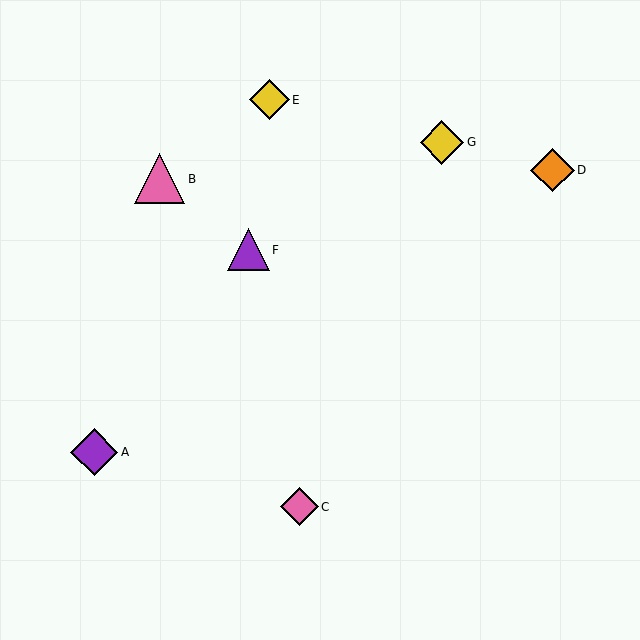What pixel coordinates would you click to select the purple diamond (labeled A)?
Click at (94, 452) to select the purple diamond A.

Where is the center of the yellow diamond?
The center of the yellow diamond is at (442, 142).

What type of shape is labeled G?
Shape G is a yellow diamond.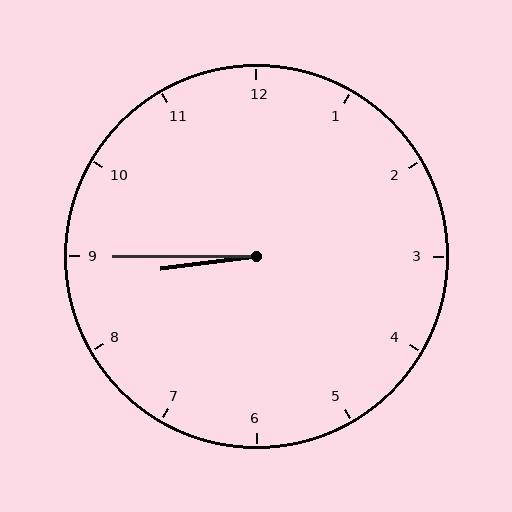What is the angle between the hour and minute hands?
Approximately 8 degrees.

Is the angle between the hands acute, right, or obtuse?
It is acute.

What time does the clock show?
8:45.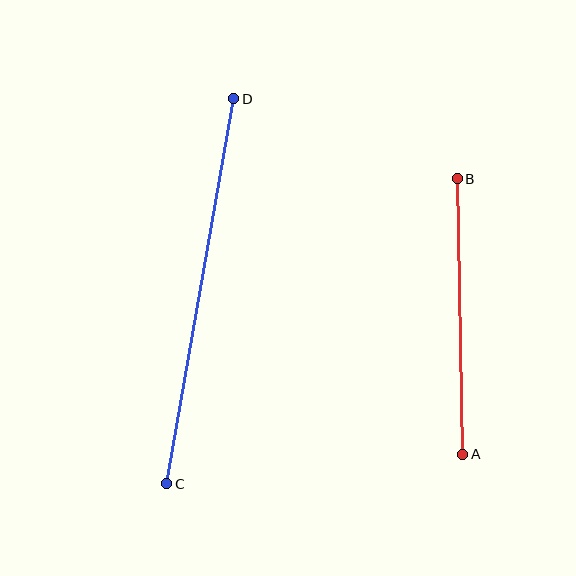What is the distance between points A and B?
The distance is approximately 275 pixels.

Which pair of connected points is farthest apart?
Points C and D are farthest apart.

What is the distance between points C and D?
The distance is approximately 391 pixels.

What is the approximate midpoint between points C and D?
The midpoint is at approximately (200, 291) pixels.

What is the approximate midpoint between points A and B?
The midpoint is at approximately (460, 317) pixels.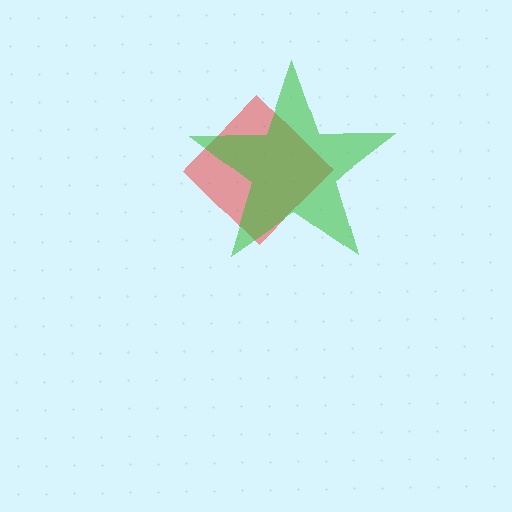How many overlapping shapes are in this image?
There are 2 overlapping shapes in the image.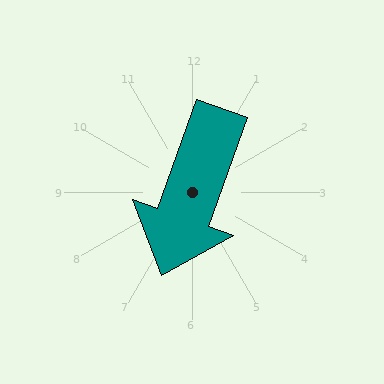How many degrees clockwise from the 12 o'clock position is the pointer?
Approximately 200 degrees.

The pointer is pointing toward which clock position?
Roughly 7 o'clock.